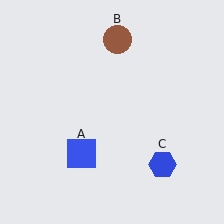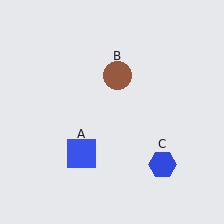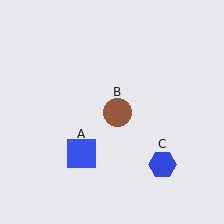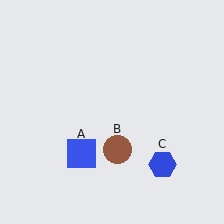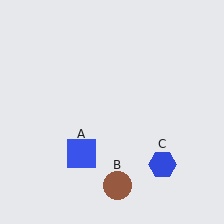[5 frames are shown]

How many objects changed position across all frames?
1 object changed position: brown circle (object B).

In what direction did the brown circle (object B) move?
The brown circle (object B) moved down.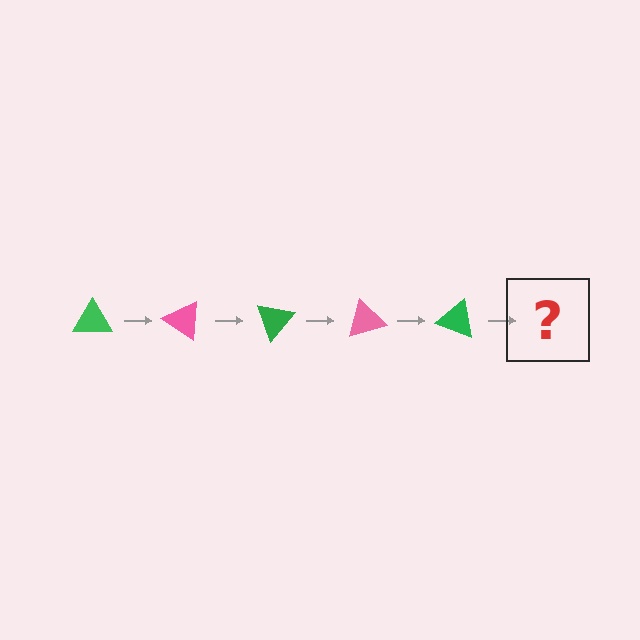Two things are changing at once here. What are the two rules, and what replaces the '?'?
The two rules are that it rotates 35 degrees each step and the color cycles through green and pink. The '?' should be a pink triangle, rotated 175 degrees from the start.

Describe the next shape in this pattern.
It should be a pink triangle, rotated 175 degrees from the start.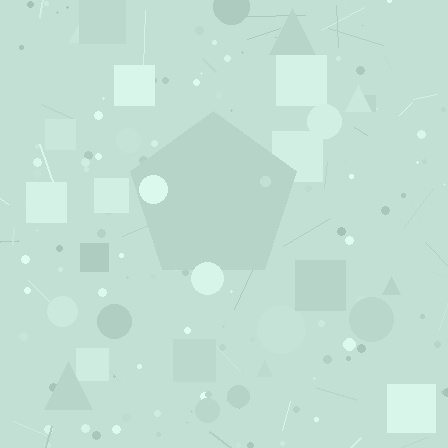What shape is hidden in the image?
A pentagon is hidden in the image.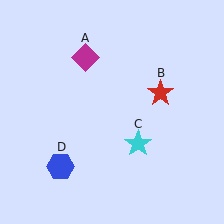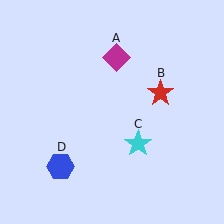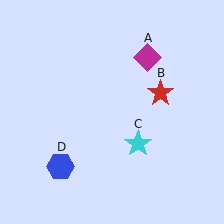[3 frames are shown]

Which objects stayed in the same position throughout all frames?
Red star (object B) and cyan star (object C) and blue hexagon (object D) remained stationary.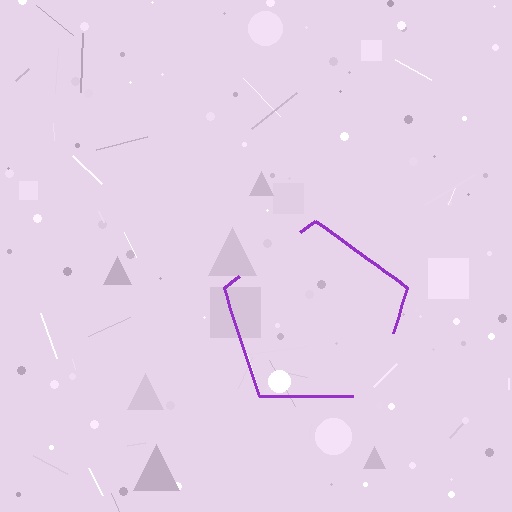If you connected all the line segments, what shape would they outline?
They would outline a pentagon.